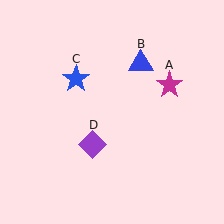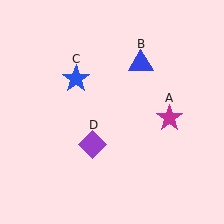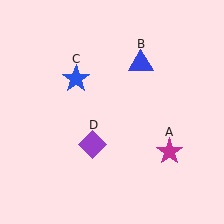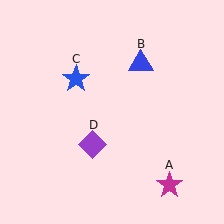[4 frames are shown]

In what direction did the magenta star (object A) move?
The magenta star (object A) moved down.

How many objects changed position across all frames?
1 object changed position: magenta star (object A).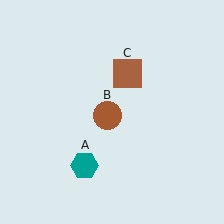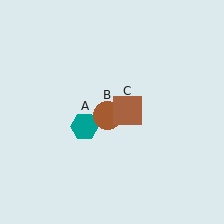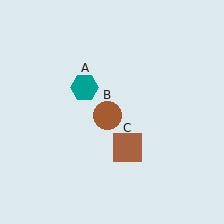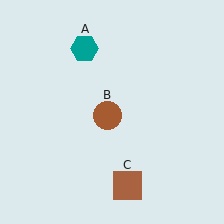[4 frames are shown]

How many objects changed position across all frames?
2 objects changed position: teal hexagon (object A), brown square (object C).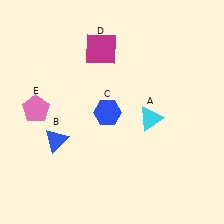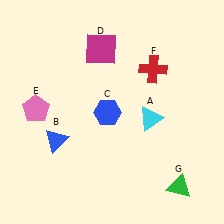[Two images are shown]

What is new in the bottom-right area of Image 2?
A green triangle (G) was added in the bottom-right area of Image 2.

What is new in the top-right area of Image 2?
A red cross (F) was added in the top-right area of Image 2.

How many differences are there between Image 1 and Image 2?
There are 2 differences between the two images.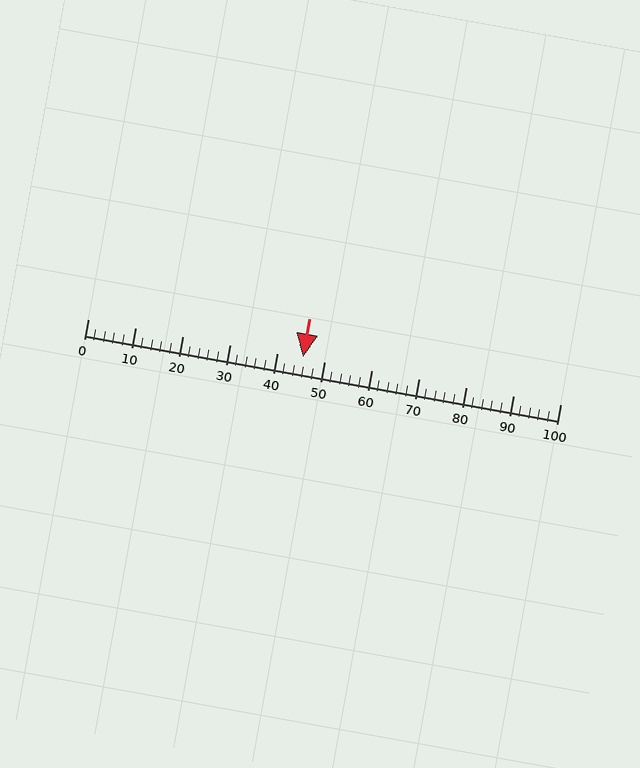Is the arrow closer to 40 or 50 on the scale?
The arrow is closer to 50.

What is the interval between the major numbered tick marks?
The major tick marks are spaced 10 units apart.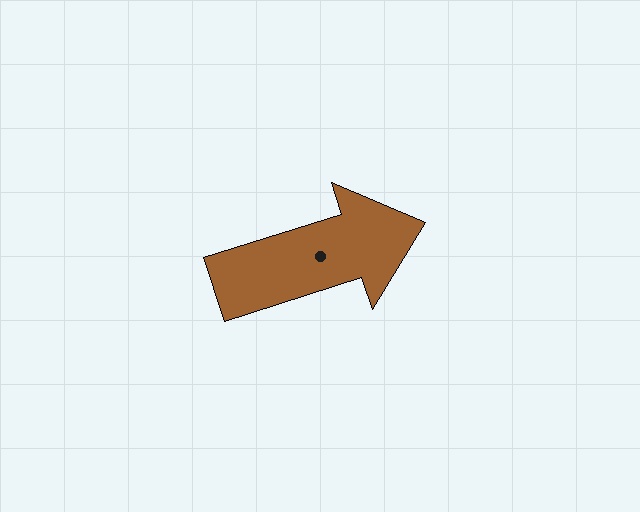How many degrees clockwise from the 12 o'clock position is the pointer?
Approximately 72 degrees.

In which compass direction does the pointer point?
East.